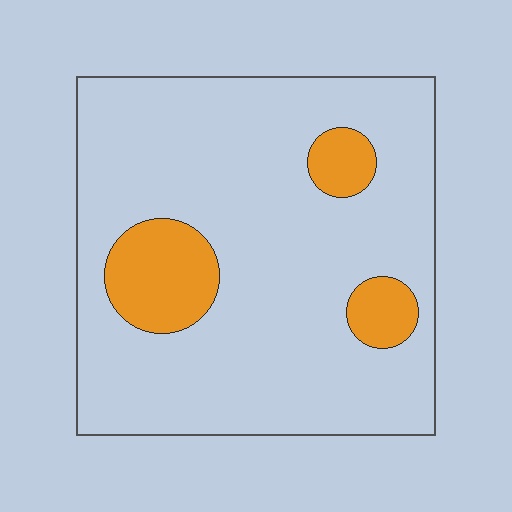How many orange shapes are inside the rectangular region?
3.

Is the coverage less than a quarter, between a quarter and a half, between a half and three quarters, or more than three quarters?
Less than a quarter.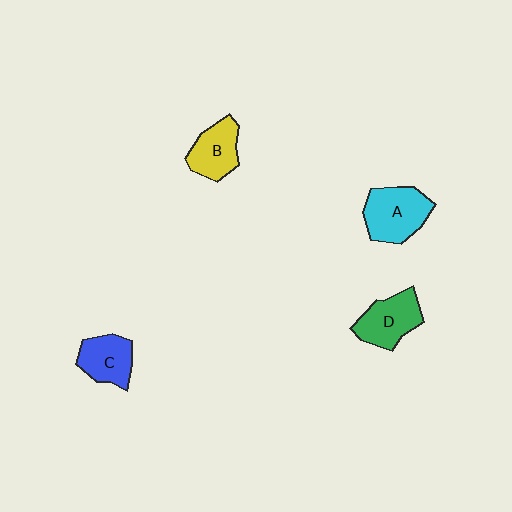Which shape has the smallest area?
Shape C (blue).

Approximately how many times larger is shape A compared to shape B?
Approximately 1.3 times.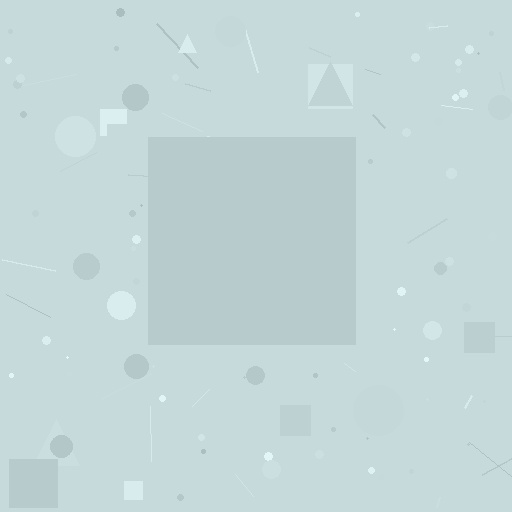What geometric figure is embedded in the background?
A square is embedded in the background.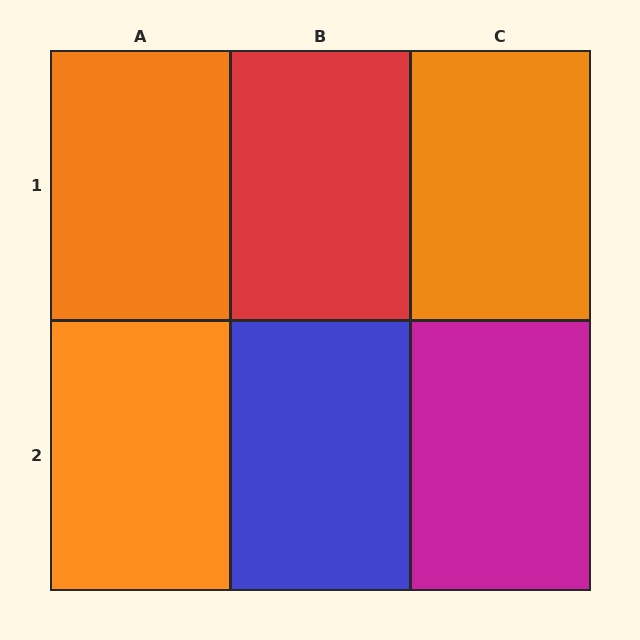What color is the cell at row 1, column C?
Orange.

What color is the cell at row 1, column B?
Red.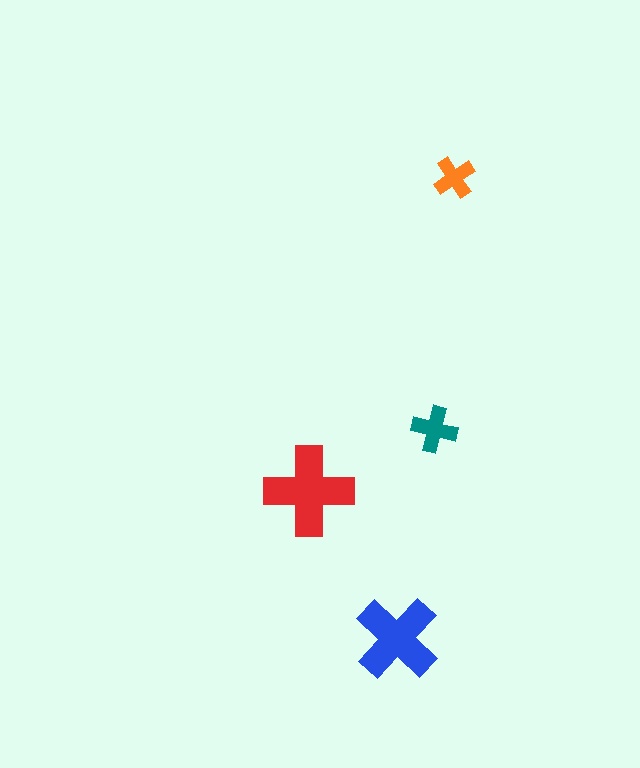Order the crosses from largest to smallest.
the red one, the blue one, the teal one, the orange one.